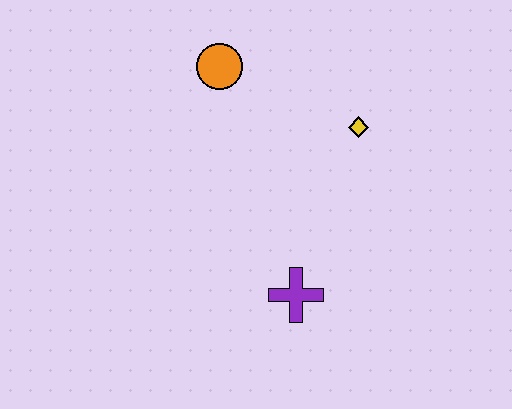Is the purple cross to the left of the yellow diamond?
Yes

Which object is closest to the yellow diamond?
The orange circle is closest to the yellow diamond.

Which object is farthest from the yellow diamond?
The purple cross is farthest from the yellow diamond.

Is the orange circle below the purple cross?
No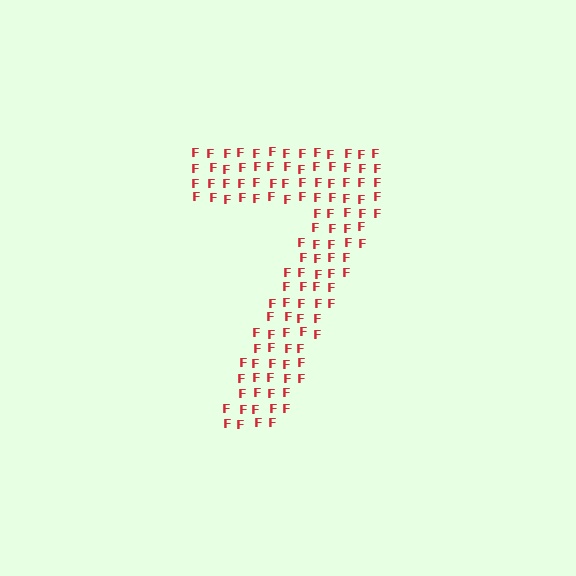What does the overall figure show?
The overall figure shows the digit 7.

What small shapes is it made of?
It is made of small letter F's.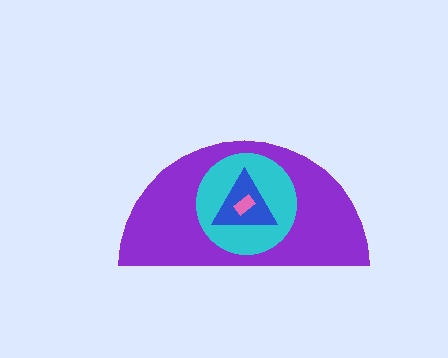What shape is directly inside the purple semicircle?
The cyan circle.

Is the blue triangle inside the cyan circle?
Yes.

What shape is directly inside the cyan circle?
The blue triangle.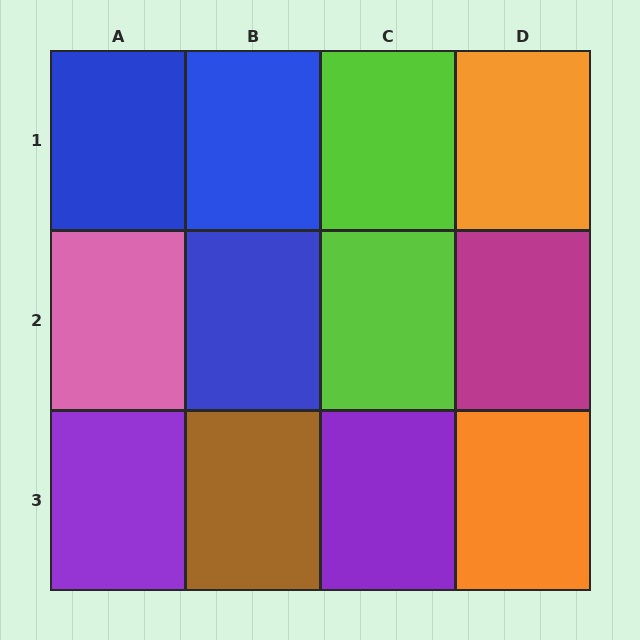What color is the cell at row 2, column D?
Magenta.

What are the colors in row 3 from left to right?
Purple, brown, purple, orange.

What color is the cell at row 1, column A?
Blue.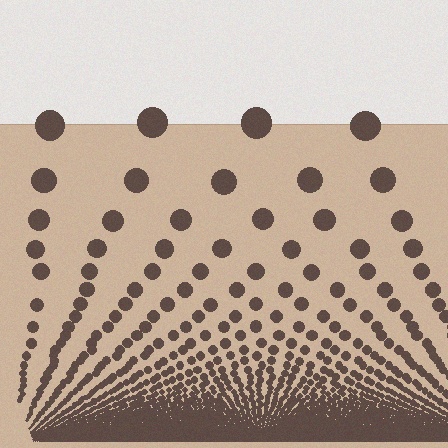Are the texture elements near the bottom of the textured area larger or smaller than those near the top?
Smaller. The gradient is inverted — elements near the bottom are smaller and denser.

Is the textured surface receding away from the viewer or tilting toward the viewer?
The surface appears to tilt toward the viewer. Texture elements get larger and sparser toward the top.